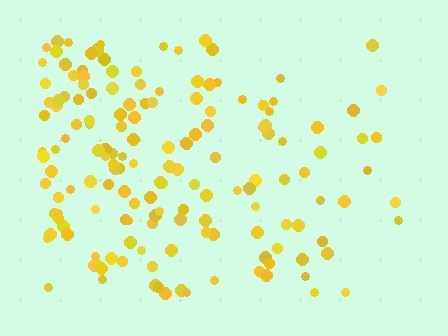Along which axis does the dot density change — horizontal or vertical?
Horizontal.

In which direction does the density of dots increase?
From right to left, with the left side densest.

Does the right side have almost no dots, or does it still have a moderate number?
Still a moderate number, just noticeably fewer than the left.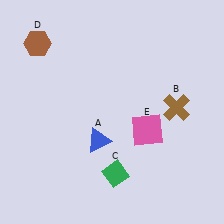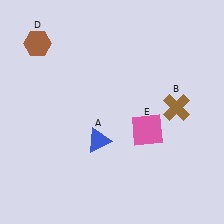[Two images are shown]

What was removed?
The green diamond (C) was removed in Image 2.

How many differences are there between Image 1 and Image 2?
There is 1 difference between the two images.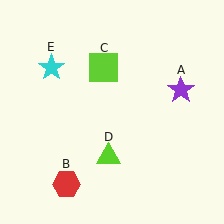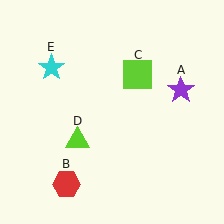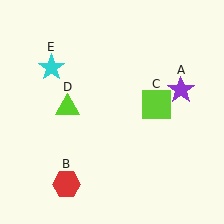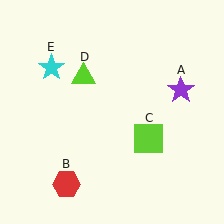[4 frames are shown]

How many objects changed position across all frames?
2 objects changed position: lime square (object C), lime triangle (object D).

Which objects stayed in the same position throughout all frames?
Purple star (object A) and red hexagon (object B) and cyan star (object E) remained stationary.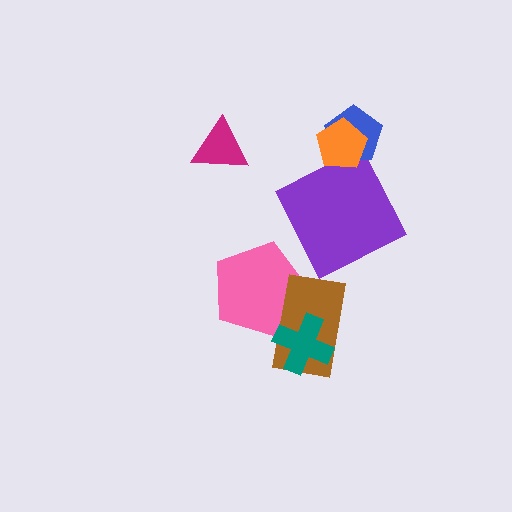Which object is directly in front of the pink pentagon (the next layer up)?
The brown rectangle is directly in front of the pink pentagon.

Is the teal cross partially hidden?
No, no other shape covers it.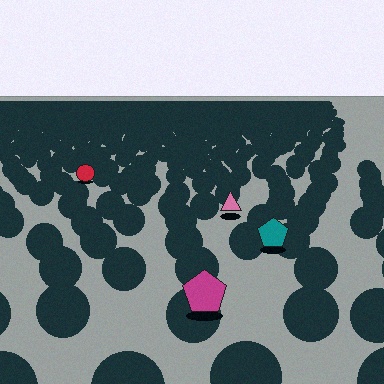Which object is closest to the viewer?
The magenta pentagon is closest. The texture marks near it are larger and more spread out.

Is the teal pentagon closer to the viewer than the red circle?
Yes. The teal pentagon is closer — you can tell from the texture gradient: the ground texture is coarser near it.